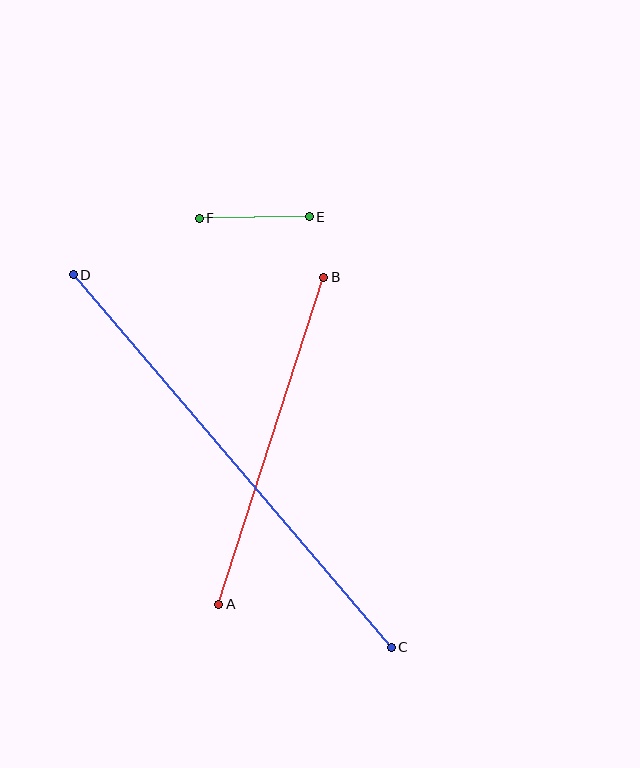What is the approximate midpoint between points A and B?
The midpoint is at approximately (271, 441) pixels.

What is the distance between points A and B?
The distance is approximately 344 pixels.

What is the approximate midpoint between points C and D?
The midpoint is at approximately (232, 461) pixels.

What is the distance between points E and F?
The distance is approximately 110 pixels.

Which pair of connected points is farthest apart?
Points C and D are farthest apart.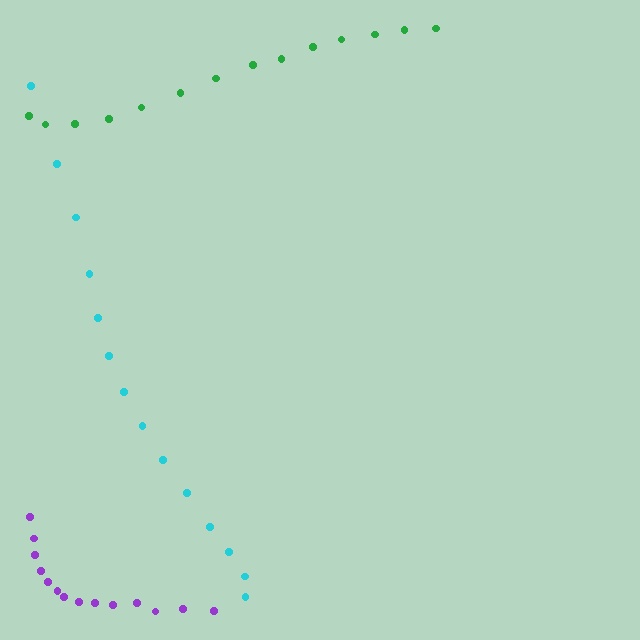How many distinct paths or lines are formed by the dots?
There are 3 distinct paths.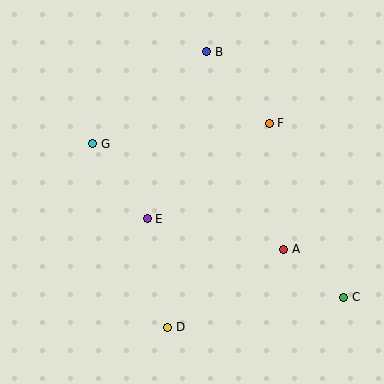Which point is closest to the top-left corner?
Point G is closest to the top-left corner.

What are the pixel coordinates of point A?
Point A is at (284, 249).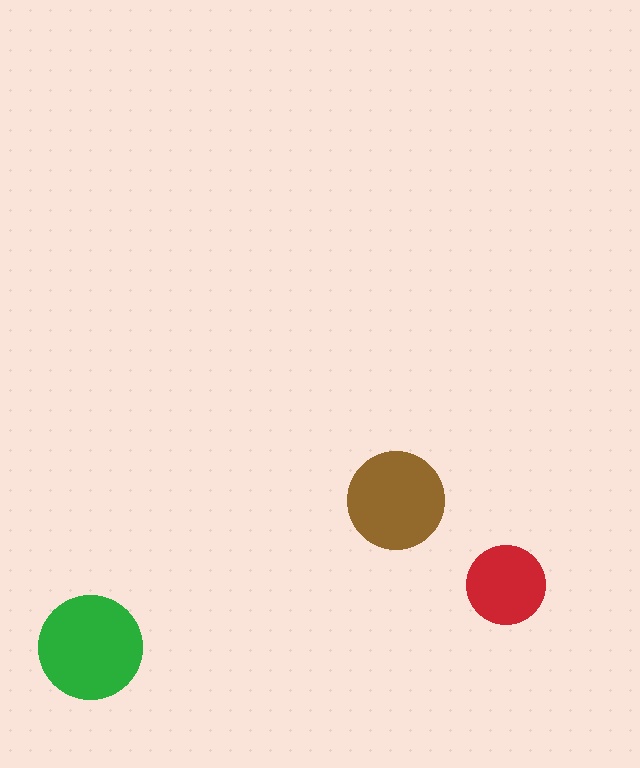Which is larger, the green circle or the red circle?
The green one.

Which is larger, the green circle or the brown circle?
The green one.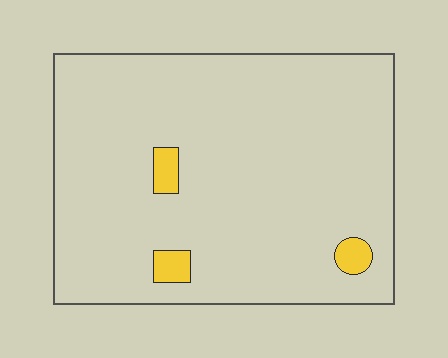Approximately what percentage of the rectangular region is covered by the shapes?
Approximately 5%.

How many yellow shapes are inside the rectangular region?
3.